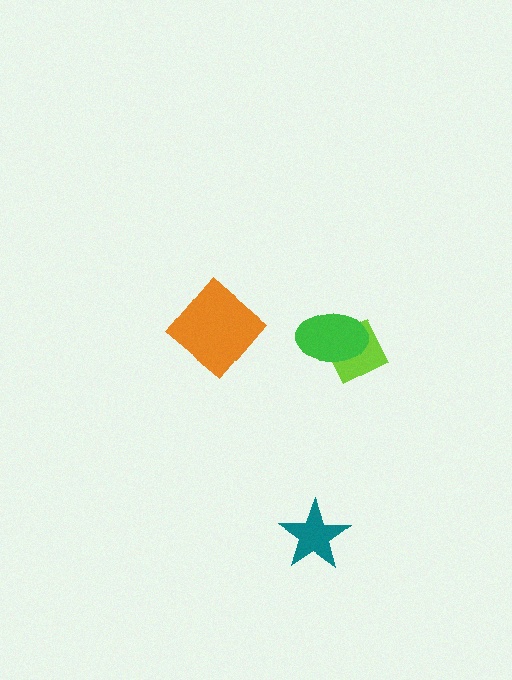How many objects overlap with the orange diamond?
0 objects overlap with the orange diamond.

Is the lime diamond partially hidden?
Yes, it is partially covered by another shape.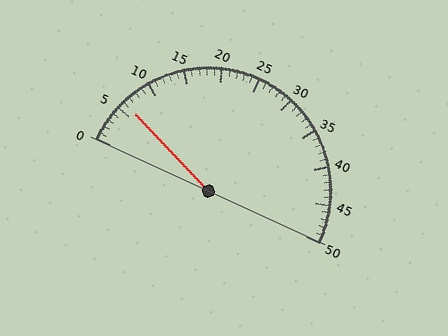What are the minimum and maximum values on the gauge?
The gauge ranges from 0 to 50.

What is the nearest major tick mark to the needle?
The nearest major tick mark is 5.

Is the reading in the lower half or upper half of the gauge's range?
The reading is in the lower half of the range (0 to 50).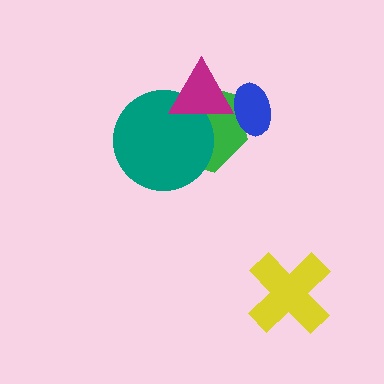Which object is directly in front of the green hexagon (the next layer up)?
The blue ellipse is directly in front of the green hexagon.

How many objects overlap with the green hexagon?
3 objects overlap with the green hexagon.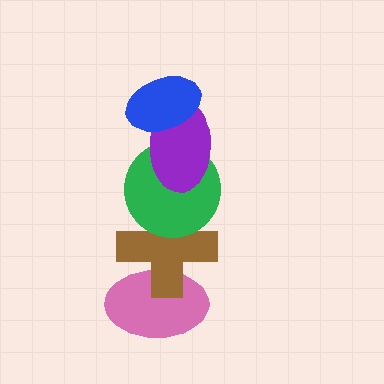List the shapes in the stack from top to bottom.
From top to bottom: the blue ellipse, the purple ellipse, the green circle, the brown cross, the pink ellipse.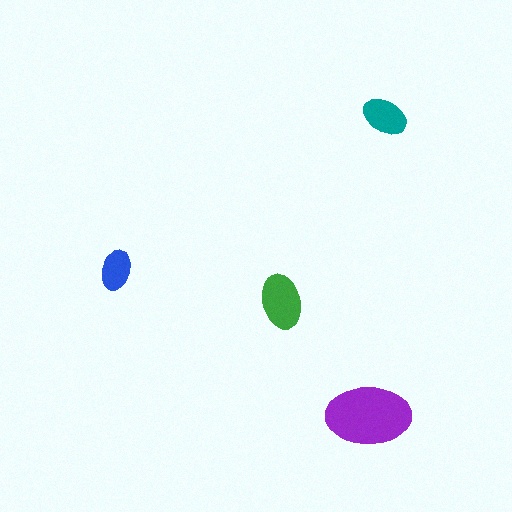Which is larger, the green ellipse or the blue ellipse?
The green one.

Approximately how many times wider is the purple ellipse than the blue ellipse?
About 2 times wider.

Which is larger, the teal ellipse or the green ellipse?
The green one.